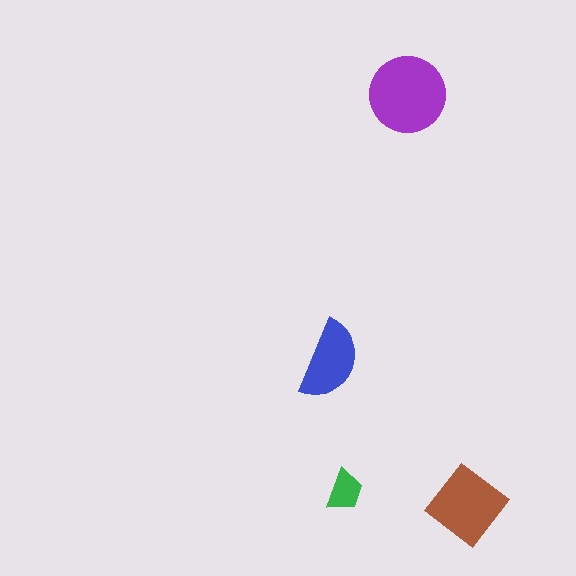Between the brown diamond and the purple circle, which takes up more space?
The purple circle.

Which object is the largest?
The purple circle.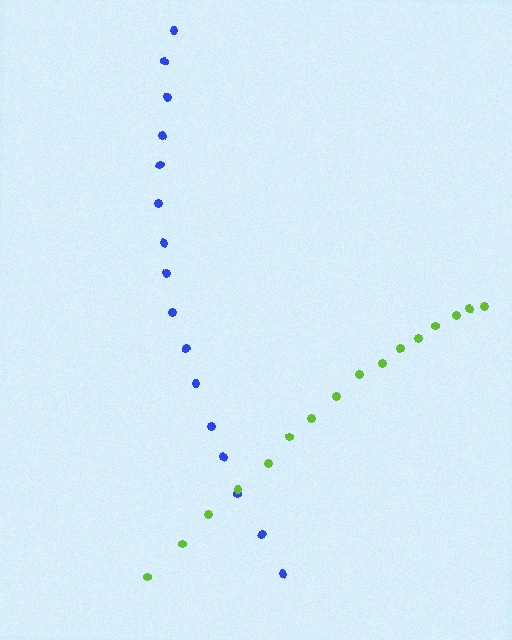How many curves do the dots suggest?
There are 2 distinct paths.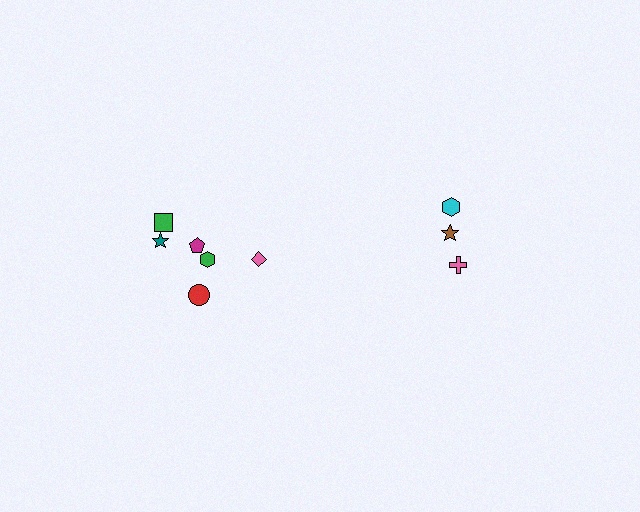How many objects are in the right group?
There are 3 objects.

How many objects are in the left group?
There are 6 objects.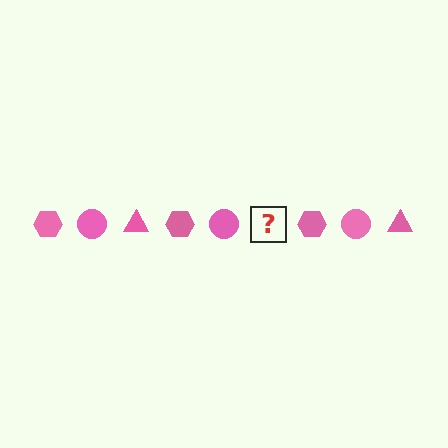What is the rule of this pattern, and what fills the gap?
The rule is that the pattern cycles through hexagon, circle, triangle shapes in pink. The gap should be filled with a pink triangle.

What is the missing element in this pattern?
The missing element is a pink triangle.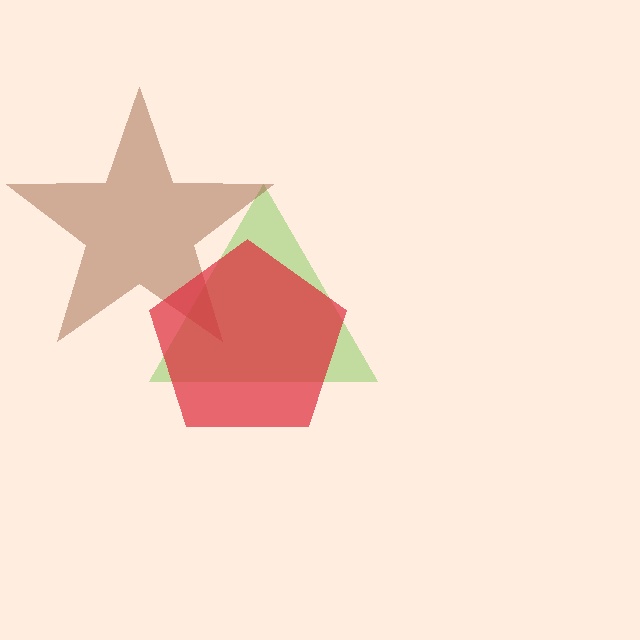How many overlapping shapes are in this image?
There are 3 overlapping shapes in the image.